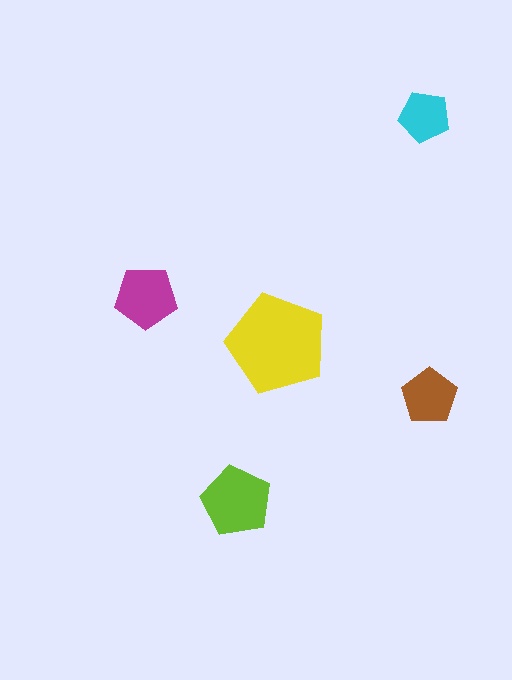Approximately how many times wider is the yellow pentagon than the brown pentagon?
About 2 times wider.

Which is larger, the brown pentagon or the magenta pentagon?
The magenta one.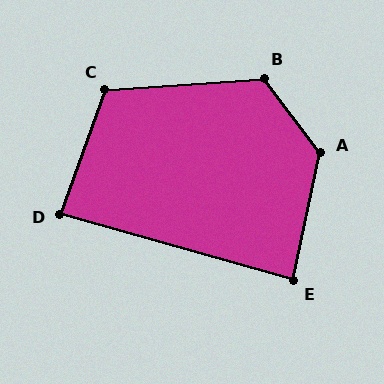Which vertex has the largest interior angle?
A, at approximately 131 degrees.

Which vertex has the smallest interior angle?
D, at approximately 86 degrees.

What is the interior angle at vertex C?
Approximately 114 degrees (obtuse).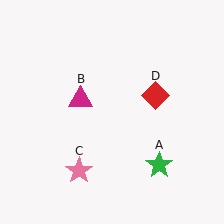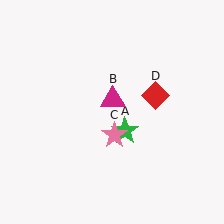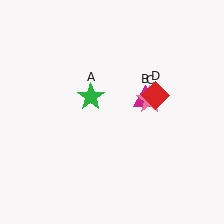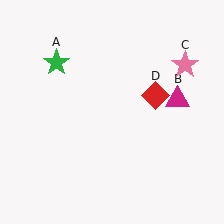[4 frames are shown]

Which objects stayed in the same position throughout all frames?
Red diamond (object D) remained stationary.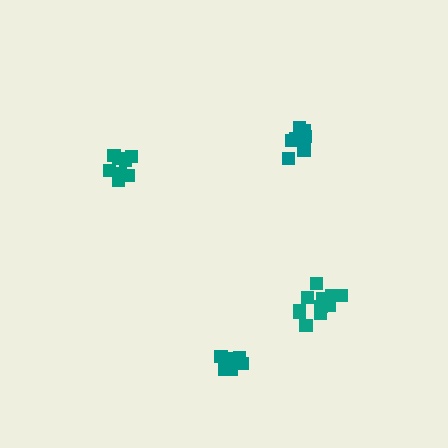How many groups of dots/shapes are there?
There are 4 groups.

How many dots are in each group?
Group 1: 8 dots, Group 2: 8 dots, Group 3: 11 dots, Group 4: 8 dots (35 total).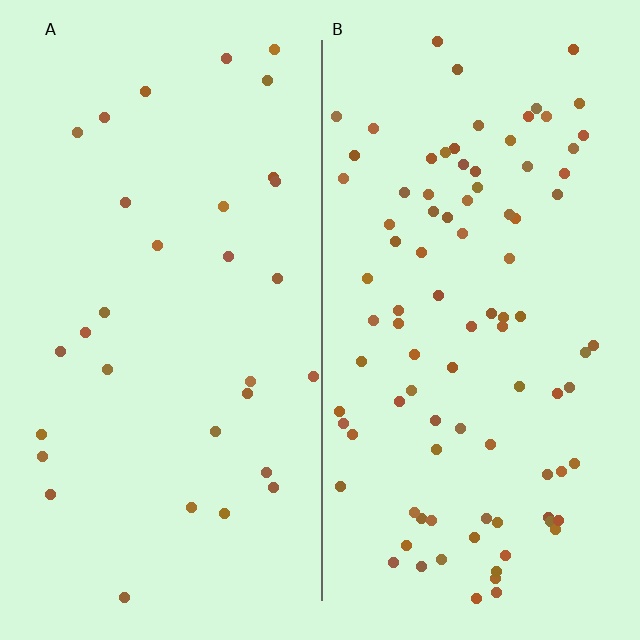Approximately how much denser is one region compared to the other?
Approximately 3.0× — region B over region A.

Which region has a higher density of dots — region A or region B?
B (the right).